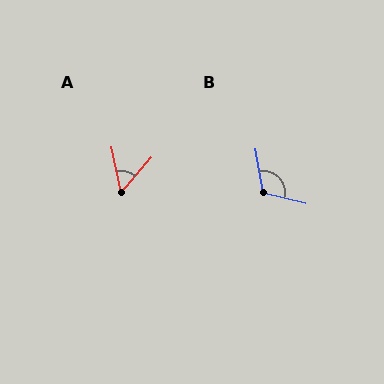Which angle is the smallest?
A, at approximately 52 degrees.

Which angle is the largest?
B, at approximately 113 degrees.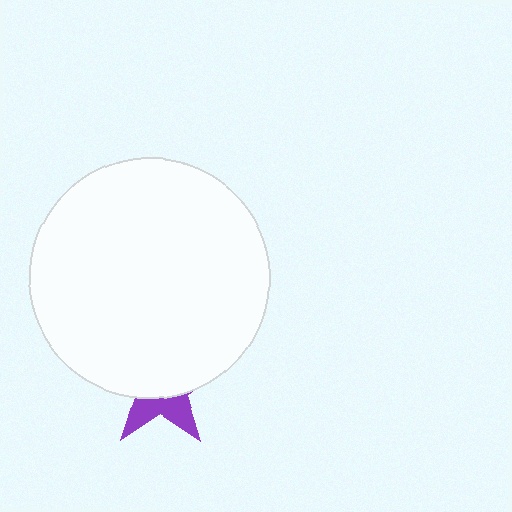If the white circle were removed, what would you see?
You would see the complete purple star.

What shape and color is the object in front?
The object in front is a white circle.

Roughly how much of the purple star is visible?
A small part of it is visible (roughly 34%).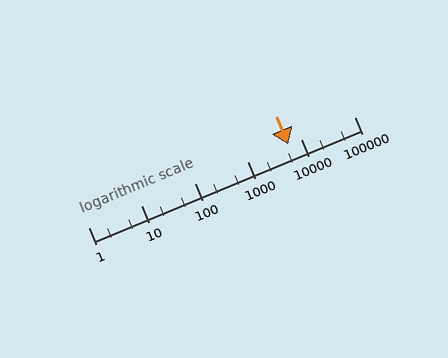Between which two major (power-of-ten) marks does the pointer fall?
The pointer is between 1000 and 10000.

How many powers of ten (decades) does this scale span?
The scale spans 5 decades, from 1 to 100000.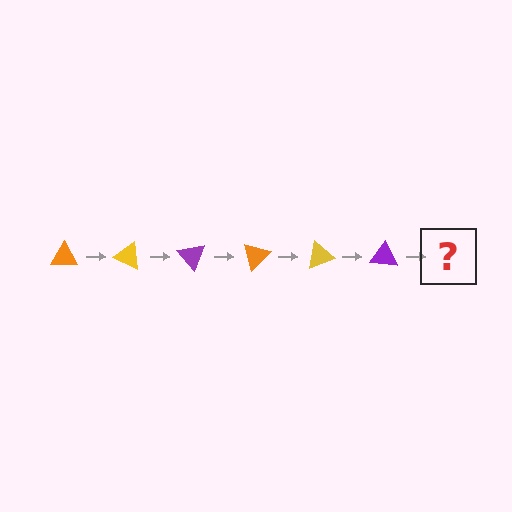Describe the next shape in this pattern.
It should be an orange triangle, rotated 150 degrees from the start.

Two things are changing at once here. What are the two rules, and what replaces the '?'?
The two rules are that it rotates 25 degrees each step and the color cycles through orange, yellow, and purple. The '?' should be an orange triangle, rotated 150 degrees from the start.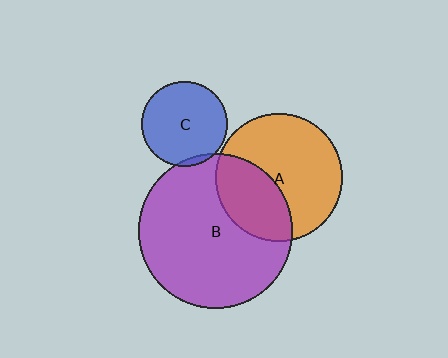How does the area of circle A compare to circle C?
Approximately 2.2 times.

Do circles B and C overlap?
Yes.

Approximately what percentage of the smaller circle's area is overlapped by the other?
Approximately 5%.